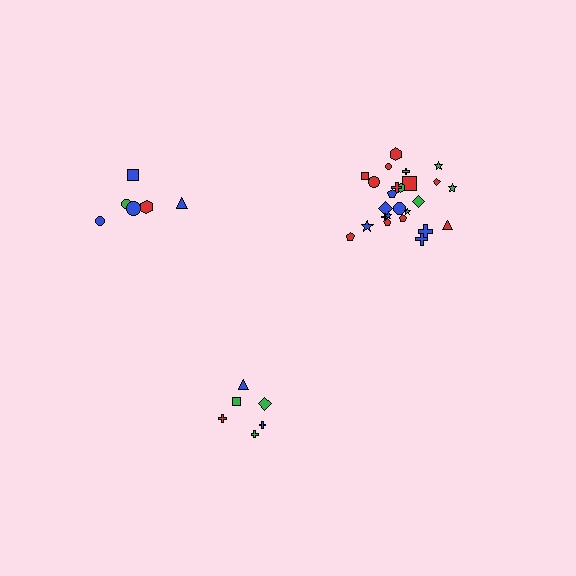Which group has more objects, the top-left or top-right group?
The top-right group.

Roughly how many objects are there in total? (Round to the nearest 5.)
Roughly 35 objects in total.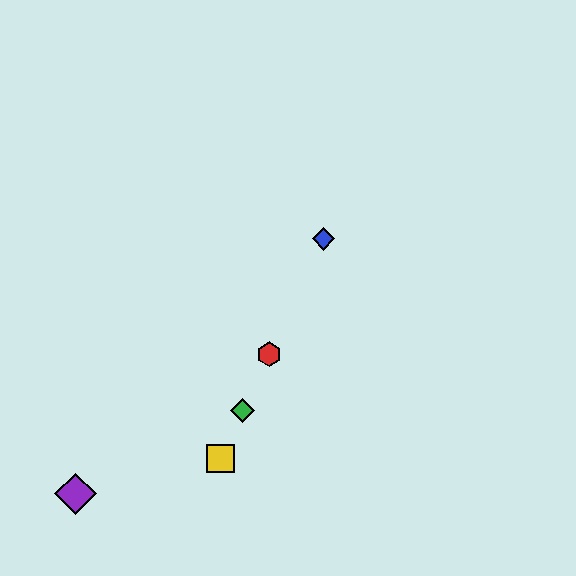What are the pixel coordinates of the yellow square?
The yellow square is at (220, 458).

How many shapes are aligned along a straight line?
4 shapes (the red hexagon, the blue diamond, the green diamond, the yellow square) are aligned along a straight line.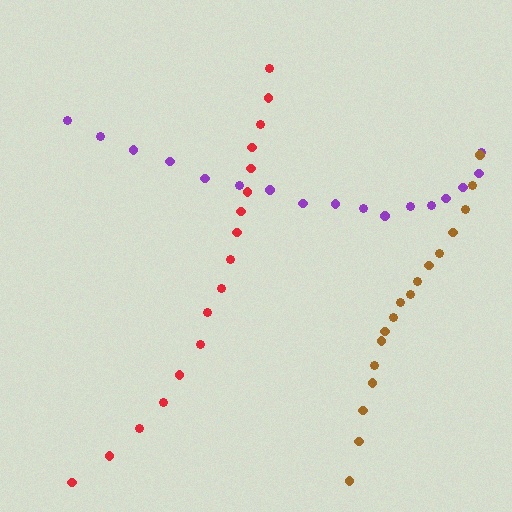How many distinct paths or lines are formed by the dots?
There are 3 distinct paths.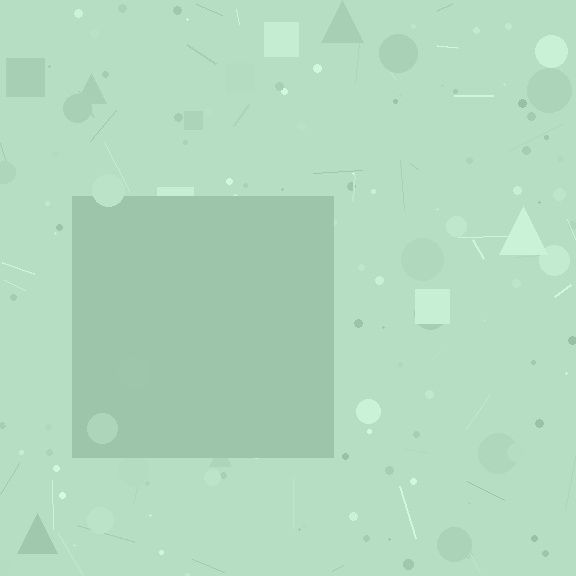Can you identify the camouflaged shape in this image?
The camouflaged shape is a square.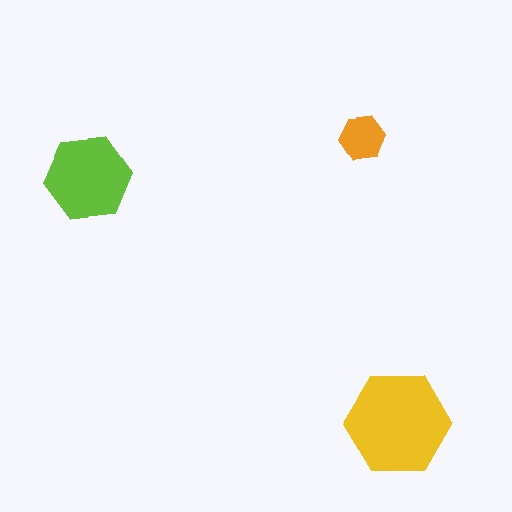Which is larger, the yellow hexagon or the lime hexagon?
The yellow one.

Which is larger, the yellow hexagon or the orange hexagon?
The yellow one.